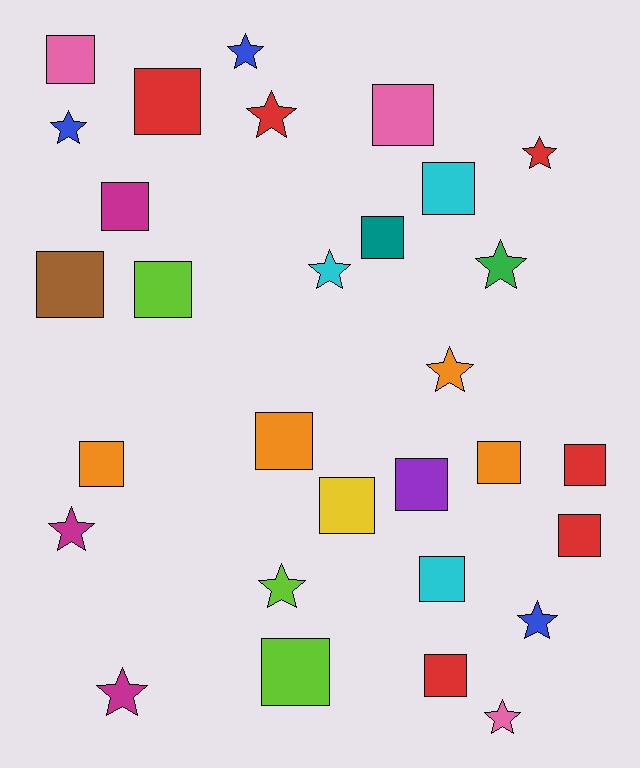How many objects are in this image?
There are 30 objects.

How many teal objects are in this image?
There is 1 teal object.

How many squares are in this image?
There are 18 squares.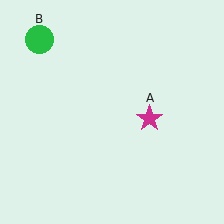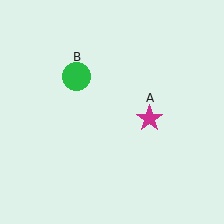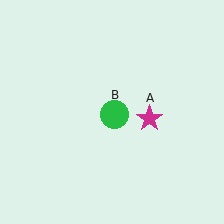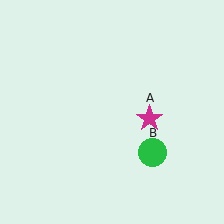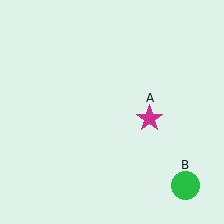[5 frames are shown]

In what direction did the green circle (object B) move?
The green circle (object B) moved down and to the right.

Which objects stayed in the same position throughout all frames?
Magenta star (object A) remained stationary.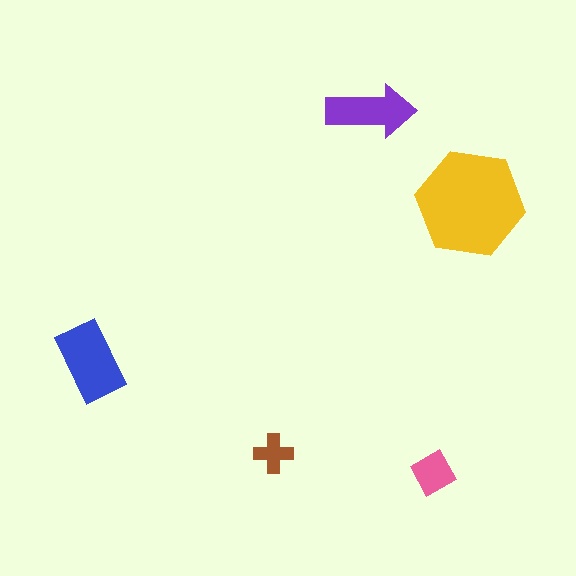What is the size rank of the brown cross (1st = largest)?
5th.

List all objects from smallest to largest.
The brown cross, the pink diamond, the purple arrow, the blue rectangle, the yellow hexagon.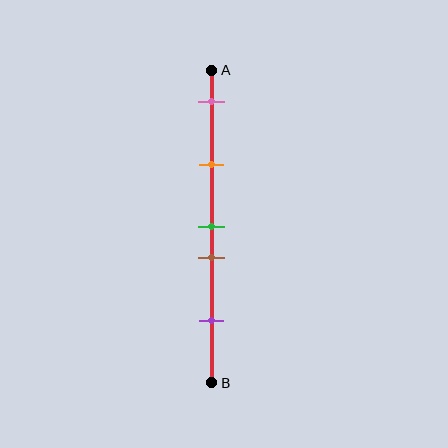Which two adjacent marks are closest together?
The green and brown marks are the closest adjacent pair.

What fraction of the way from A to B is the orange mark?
The orange mark is approximately 30% (0.3) of the way from A to B.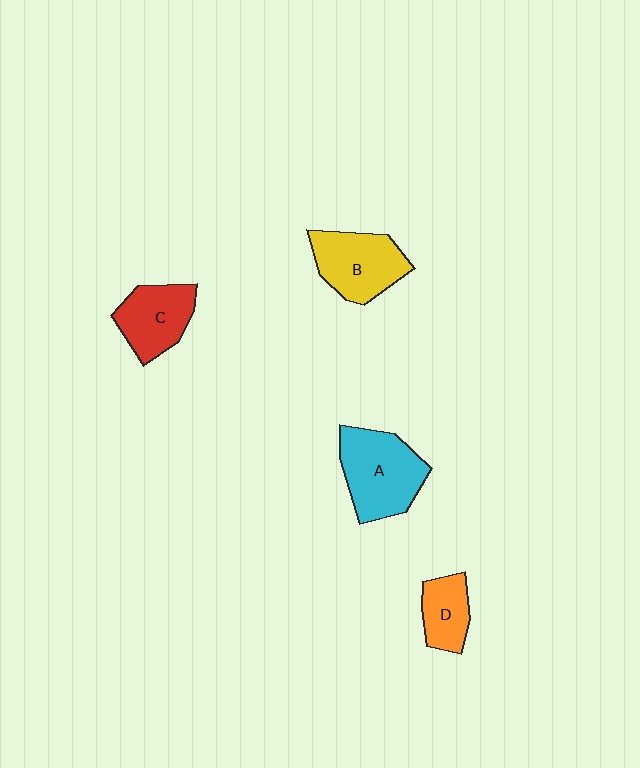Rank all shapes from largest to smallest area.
From largest to smallest: A (cyan), B (yellow), C (red), D (orange).